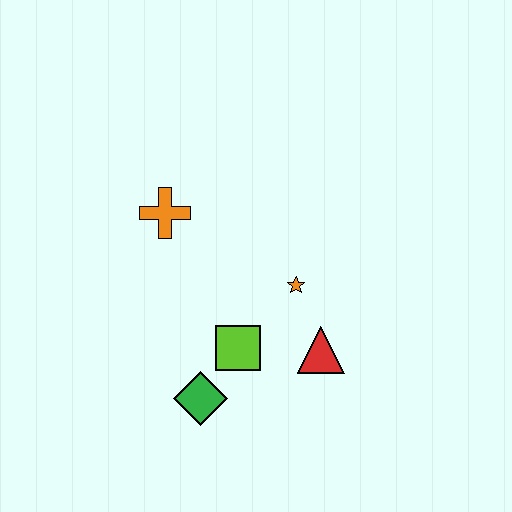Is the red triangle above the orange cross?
No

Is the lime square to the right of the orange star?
No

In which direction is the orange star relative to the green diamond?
The orange star is above the green diamond.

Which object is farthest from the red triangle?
The orange cross is farthest from the red triangle.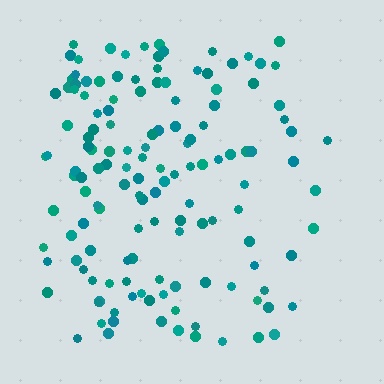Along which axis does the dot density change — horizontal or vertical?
Horizontal.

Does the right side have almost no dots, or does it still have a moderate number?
Still a moderate number, just noticeably fewer than the left.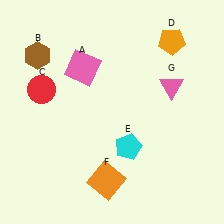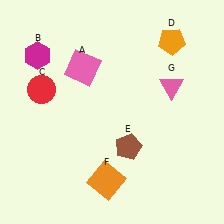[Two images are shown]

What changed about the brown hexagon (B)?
In Image 1, B is brown. In Image 2, it changed to magenta.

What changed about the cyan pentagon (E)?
In Image 1, E is cyan. In Image 2, it changed to brown.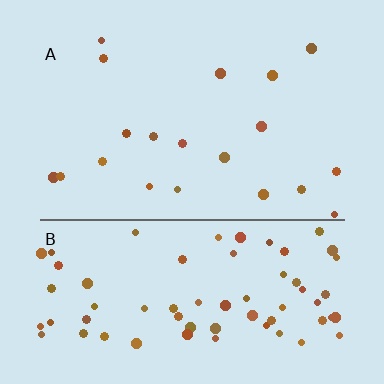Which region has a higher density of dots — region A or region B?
B (the bottom).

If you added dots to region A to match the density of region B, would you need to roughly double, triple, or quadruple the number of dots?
Approximately quadruple.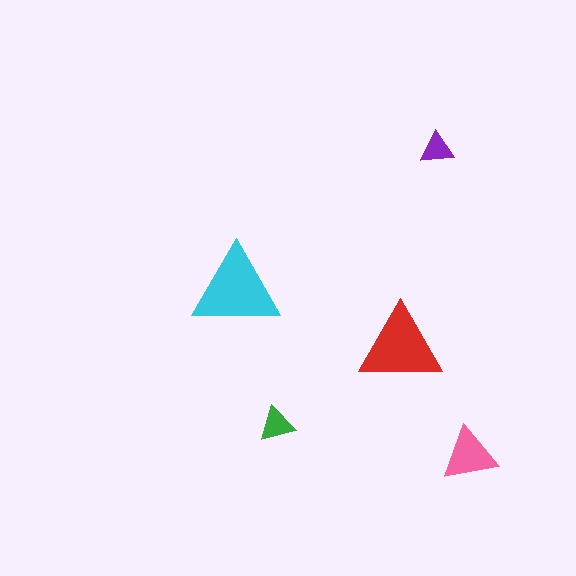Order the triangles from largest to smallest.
the cyan one, the red one, the pink one, the green one, the purple one.